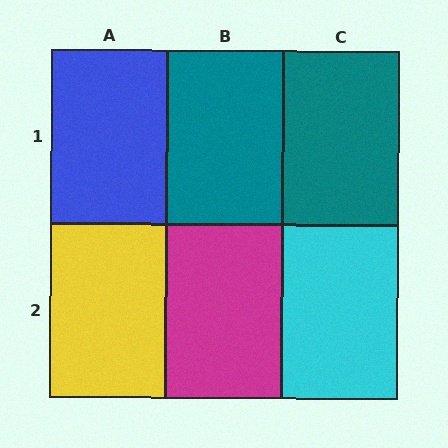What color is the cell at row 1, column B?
Teal.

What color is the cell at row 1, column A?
Blue.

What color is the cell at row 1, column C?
Teal.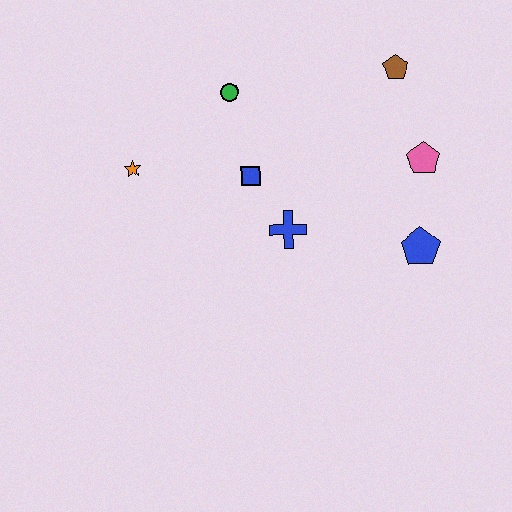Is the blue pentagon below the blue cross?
Yes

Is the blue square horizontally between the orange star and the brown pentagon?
Yes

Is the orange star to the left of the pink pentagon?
Yes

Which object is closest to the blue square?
The blue cross is closest to the blue square.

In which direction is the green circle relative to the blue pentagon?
The green circle is to the left of the blue pentagon.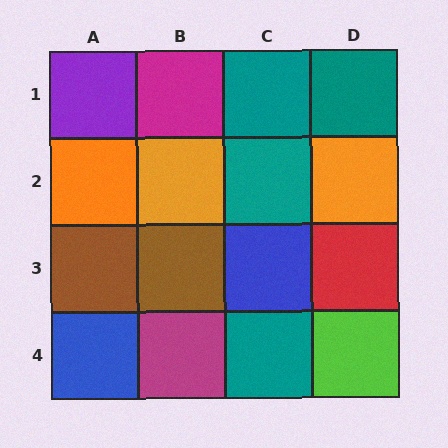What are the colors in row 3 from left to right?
Brown, brown, blue, red.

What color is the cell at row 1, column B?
Magenta.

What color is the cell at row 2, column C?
Teal.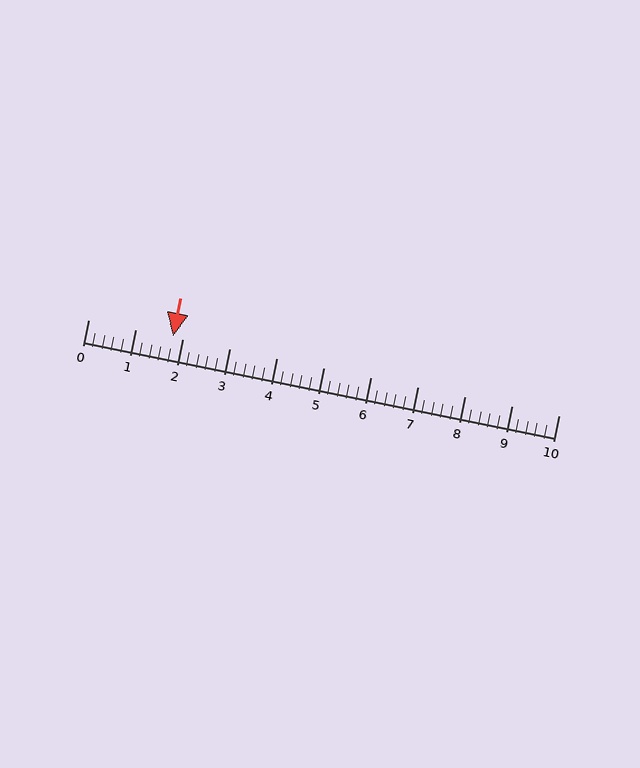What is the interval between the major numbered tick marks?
The major tick marks are spaced 1 units apart.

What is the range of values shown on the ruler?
The ruler shows values from 0 to 10.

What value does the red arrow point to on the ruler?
The red arrow points to approximately 1.8.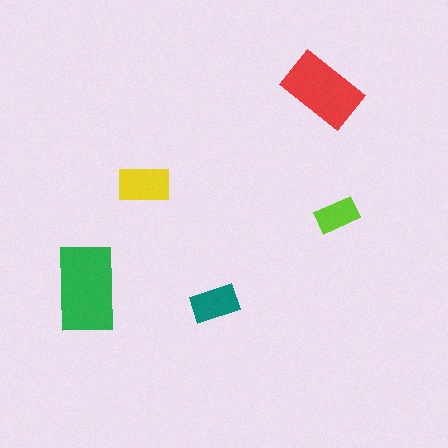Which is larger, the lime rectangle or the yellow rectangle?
The yellow one.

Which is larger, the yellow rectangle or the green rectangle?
The green one.